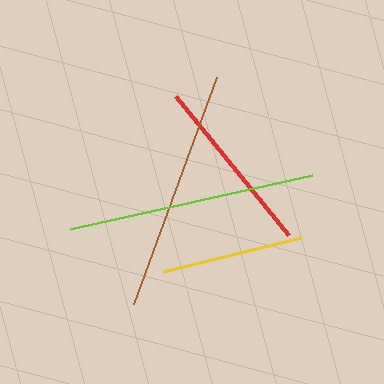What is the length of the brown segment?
The brown segment is approximately 242 pixels long.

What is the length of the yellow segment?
The yellow segment is approximately 142 pixels long.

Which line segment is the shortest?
The yellow line is the shortest at approximately 142 pixels.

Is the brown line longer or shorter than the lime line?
The lime line is longer than the brown line.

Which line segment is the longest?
The lime line is the longest at approximately 248 pixels.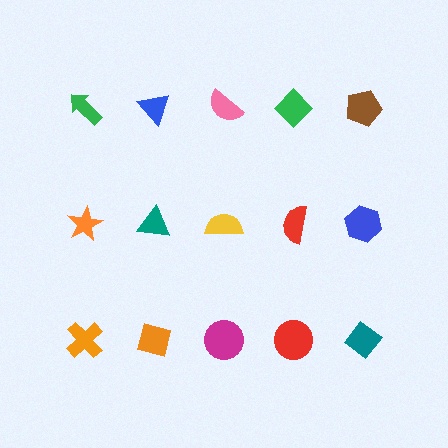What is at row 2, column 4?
A red semicircle.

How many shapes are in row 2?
5 shapes.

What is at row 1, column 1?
A green arrow.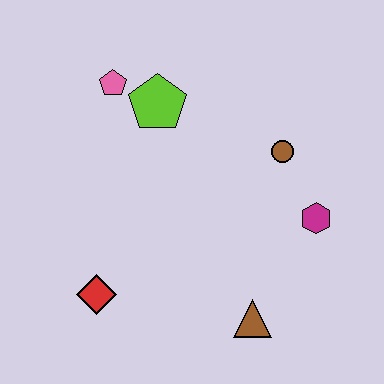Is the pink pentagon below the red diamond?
No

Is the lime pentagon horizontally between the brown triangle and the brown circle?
No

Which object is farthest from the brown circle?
The red diamond is farthest from the brown circle.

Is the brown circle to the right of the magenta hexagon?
No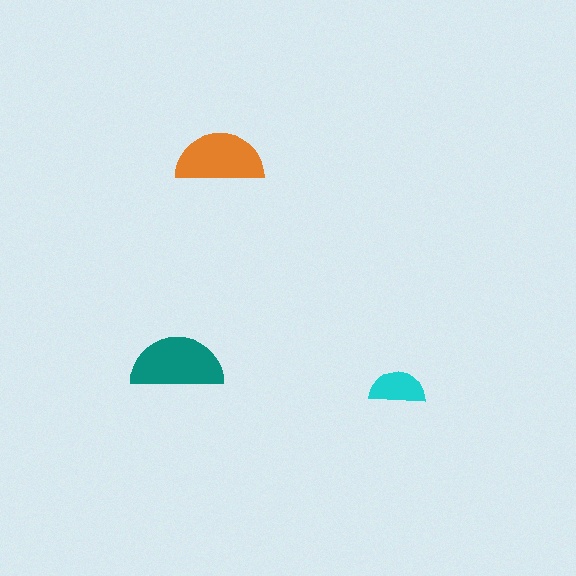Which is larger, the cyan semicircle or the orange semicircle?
The orange one.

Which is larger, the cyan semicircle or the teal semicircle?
The teal one.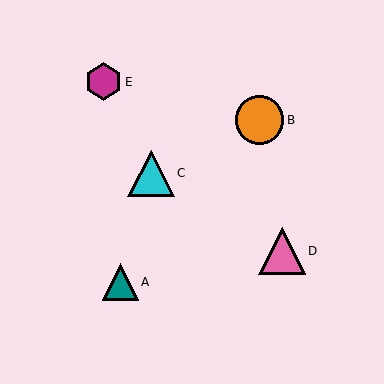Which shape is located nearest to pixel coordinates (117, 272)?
The teal triangle (labeled A) at (120, 282) is nearest to that location.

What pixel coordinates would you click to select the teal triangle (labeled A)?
Click at (120, 282) to select the teal triangle A.